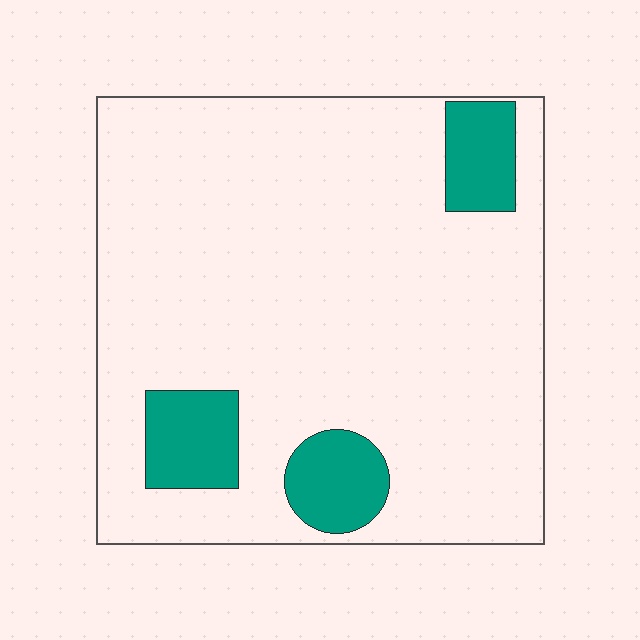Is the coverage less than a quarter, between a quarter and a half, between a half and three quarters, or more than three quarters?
Less than a quarter.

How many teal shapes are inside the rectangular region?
3.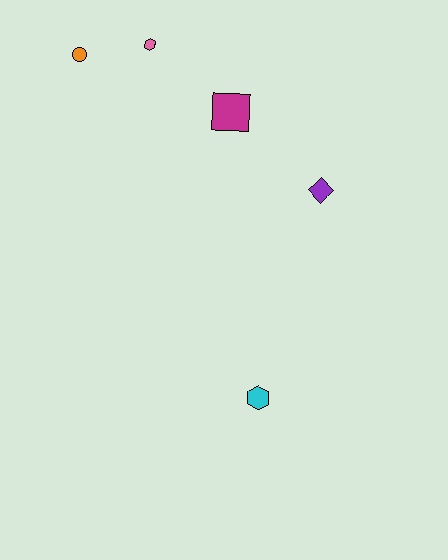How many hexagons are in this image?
There are 2 hexagons.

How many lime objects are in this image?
There are no lime objects.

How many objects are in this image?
There are 5 objects.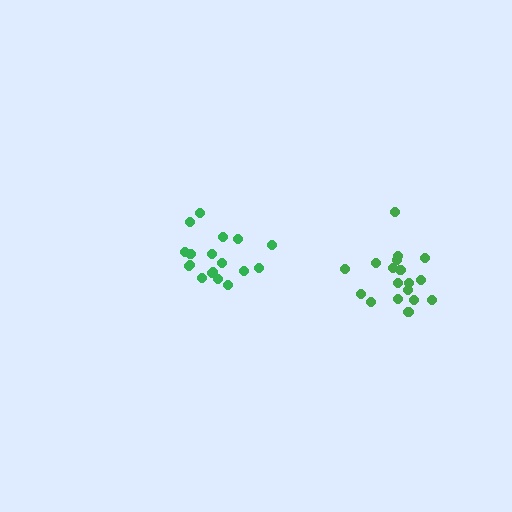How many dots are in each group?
Group 1: 18 dots, Group 2: 18 dots (36 total).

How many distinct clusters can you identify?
There are 2 distinct clusters.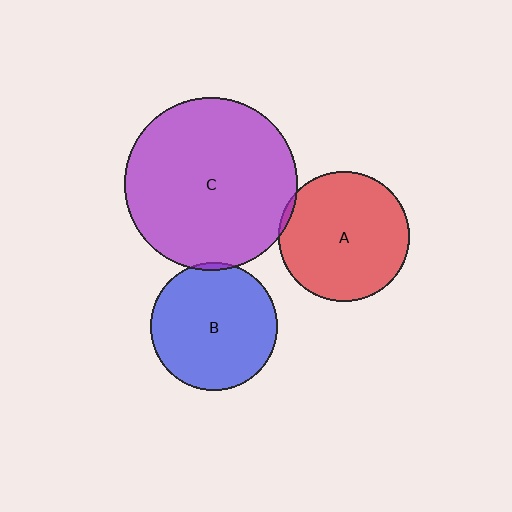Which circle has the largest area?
Circle C (purple).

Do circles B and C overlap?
Yes.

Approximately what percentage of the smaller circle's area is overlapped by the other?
Approximately 5%.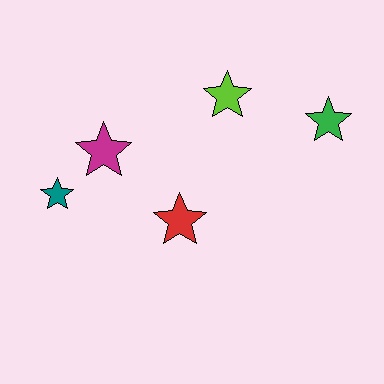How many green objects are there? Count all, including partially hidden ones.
There is 1 green object.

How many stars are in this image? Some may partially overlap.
There are 5 stars.